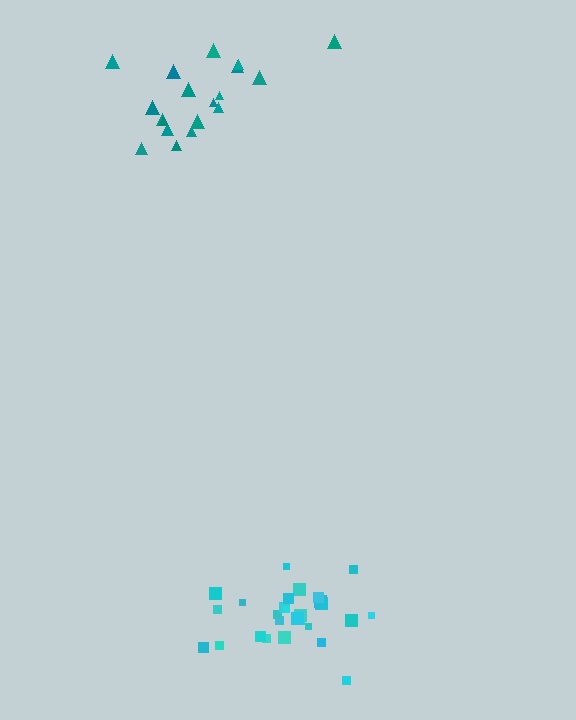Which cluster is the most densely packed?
Cyan.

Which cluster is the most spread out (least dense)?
Teal.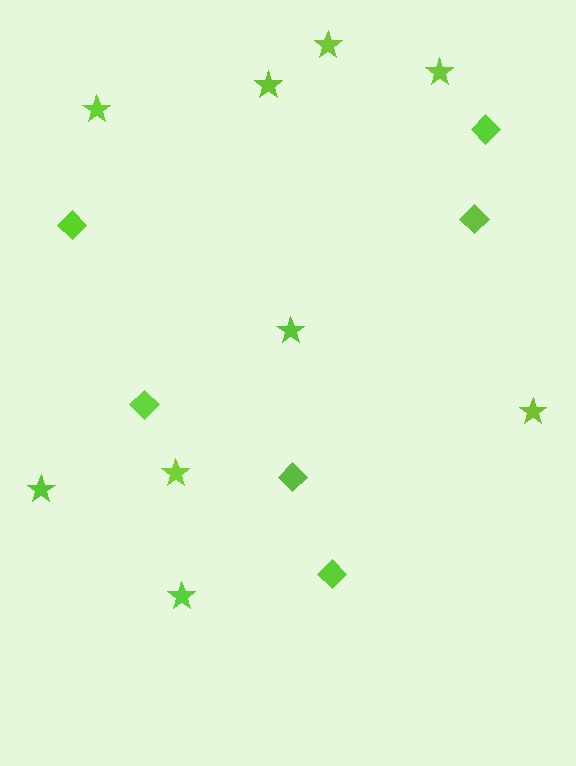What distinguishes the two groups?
There are 2 groups: one group of stars (9) and one group of diamonds (6).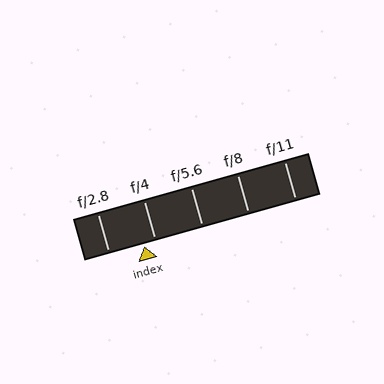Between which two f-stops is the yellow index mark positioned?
The index mark is between f/2.8 and f/4.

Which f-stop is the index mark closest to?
The index mark is closest to f/4.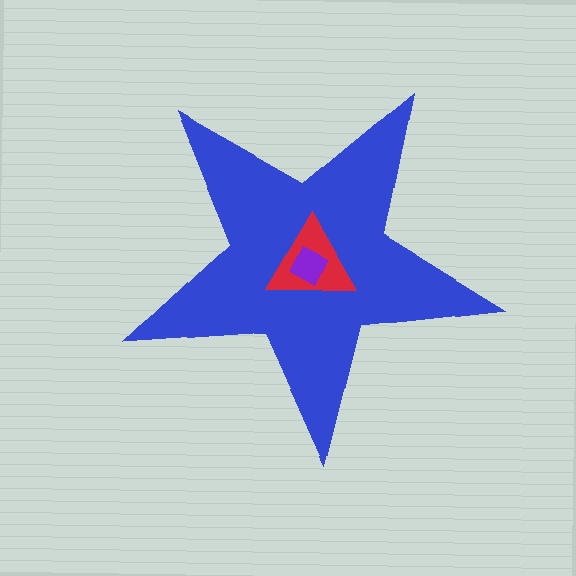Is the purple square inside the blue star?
Yes.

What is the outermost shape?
The blue star.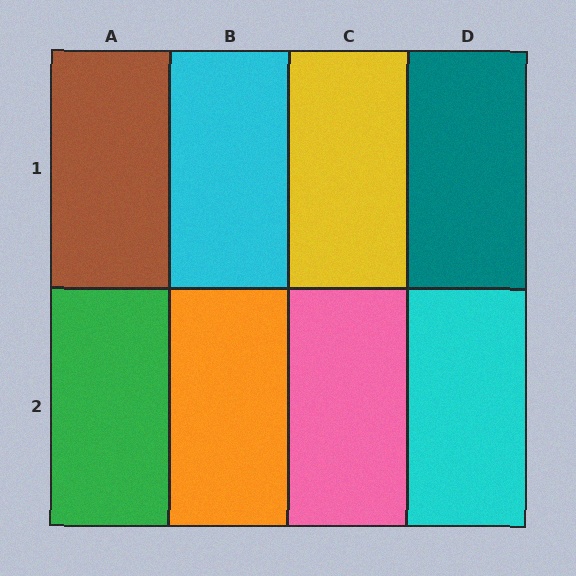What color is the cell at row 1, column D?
Teal.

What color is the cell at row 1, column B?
Cyan.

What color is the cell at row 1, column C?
Yellow.